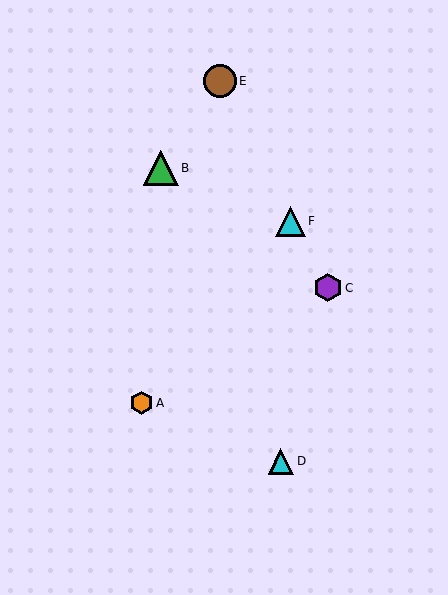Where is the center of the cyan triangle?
The center of the cyan triangle is at (291, 221).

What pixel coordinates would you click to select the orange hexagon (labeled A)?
Click at (141, 403) to select the orange hexagon A.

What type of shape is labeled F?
Shape F is a cyan triangle.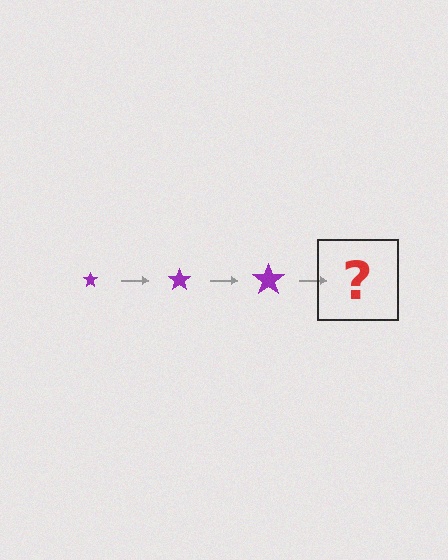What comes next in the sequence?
The next element should be a purple star, larger than the previous one.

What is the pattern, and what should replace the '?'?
The pattern is that the star gets progressively larger each step. The '?' should be a purple star, larger than the previous one.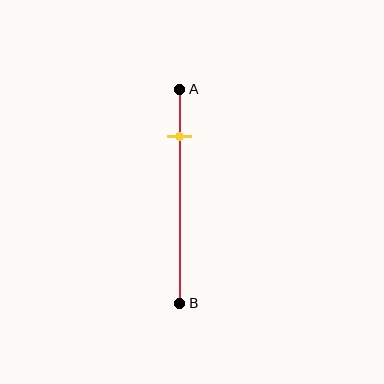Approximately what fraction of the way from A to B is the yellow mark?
The yellow mark is approximately 20% of the way from A to B.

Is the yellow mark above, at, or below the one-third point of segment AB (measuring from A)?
The yellow mark is above the one-third point of segment AB.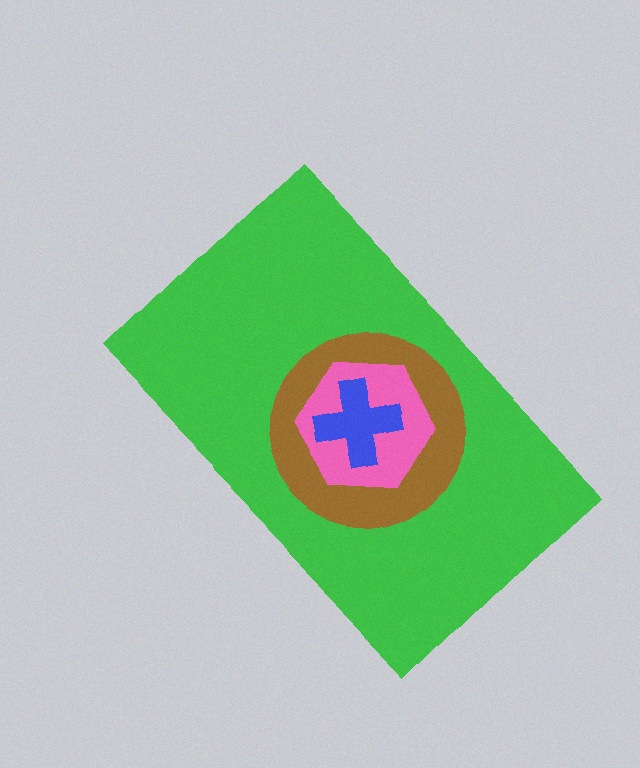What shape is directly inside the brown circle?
The pink hexagon.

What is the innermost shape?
The blue cross.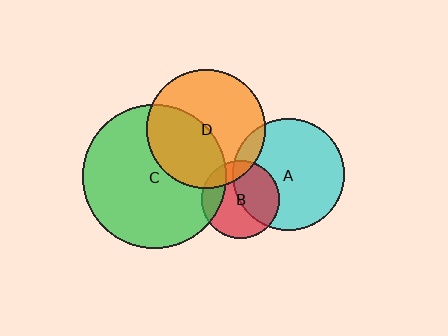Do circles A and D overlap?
Yes.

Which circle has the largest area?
Circle C (green).